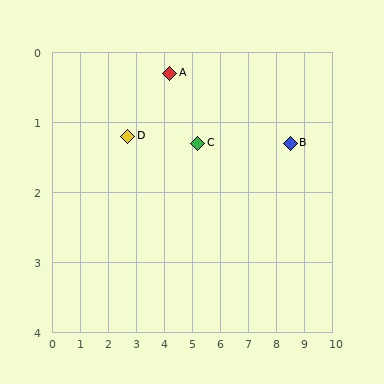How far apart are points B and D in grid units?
Points B and D are about 5.8 grid units apart.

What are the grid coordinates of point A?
Point A is at approximately (4.2, 0.3).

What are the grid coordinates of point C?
Point C is at approximately (5.2, 1.3).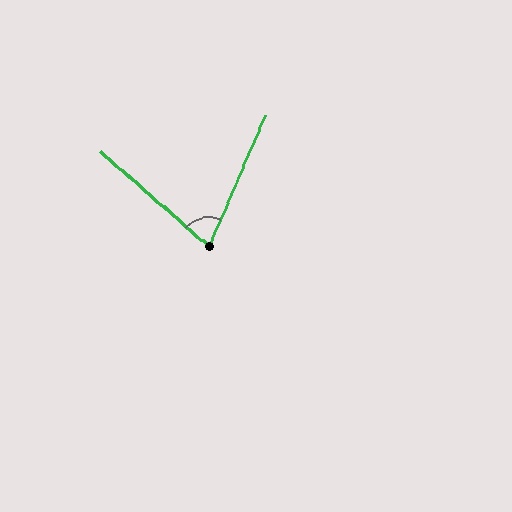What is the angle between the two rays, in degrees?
Approximately 72 degrees.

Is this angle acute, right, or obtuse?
It is acute.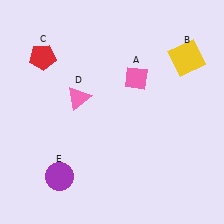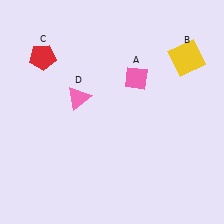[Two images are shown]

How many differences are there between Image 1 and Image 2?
There is 1 difference between the two images.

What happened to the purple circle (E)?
The purple circle (E) was removed in Image 2. It was in the bottom-left area of Image 1.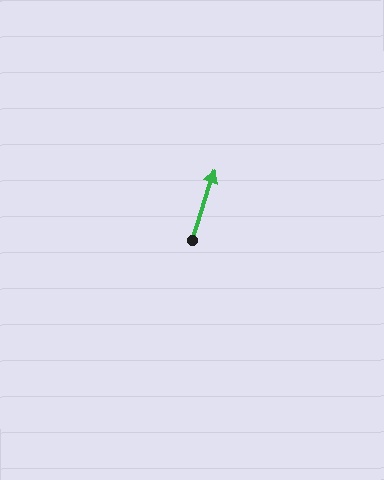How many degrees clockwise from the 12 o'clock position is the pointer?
Approximately 18 degrees.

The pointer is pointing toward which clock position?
Roughly 1 o'clock.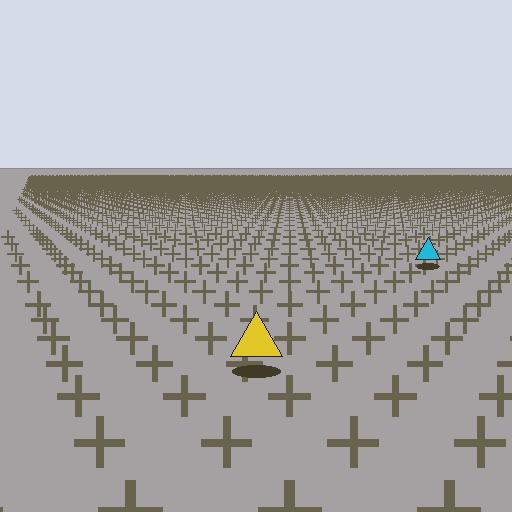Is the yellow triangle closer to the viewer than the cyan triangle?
Yes. The yellow triangle is closer — you can tell from the texture gradient: the ground texture is coarser near it.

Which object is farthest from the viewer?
The cyan triangle is farthest from the viewer. It appears smaller and the ground texture around it is denser.